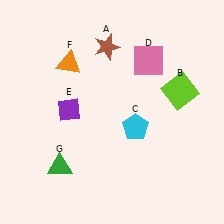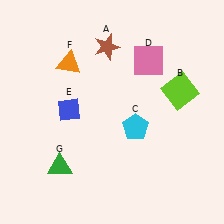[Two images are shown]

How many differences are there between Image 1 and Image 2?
There is 1 difference between the two images.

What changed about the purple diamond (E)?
In Image 1, E is purple. In Image 2, it changed to blue.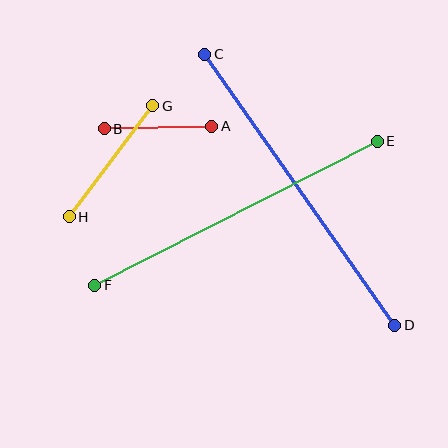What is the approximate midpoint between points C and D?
The midpoint is at approximately (300, 190) pixels.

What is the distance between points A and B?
The distance is approximately 108 pixels.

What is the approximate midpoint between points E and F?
The midpoint is at approximately (236, 213) pixels.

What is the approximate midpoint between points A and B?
The midpoint is at approximately (158, 128) pixels.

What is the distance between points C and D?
The distance is approximately 331 pixels.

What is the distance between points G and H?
The distance is approximately 139 pixels.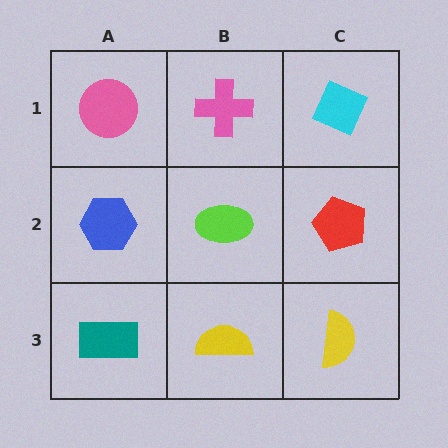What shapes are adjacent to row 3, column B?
A lime ellipse (row 2, column B), a teal rectangle (row 3, column A), a yellow semicircle (row 3, column C).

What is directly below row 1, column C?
A red pentagon.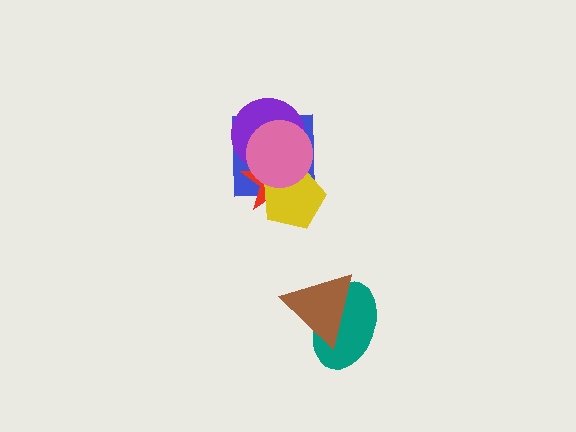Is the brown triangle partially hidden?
No, no other shape covers it.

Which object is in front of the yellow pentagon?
The pink circle is in front of the yellow pentagon.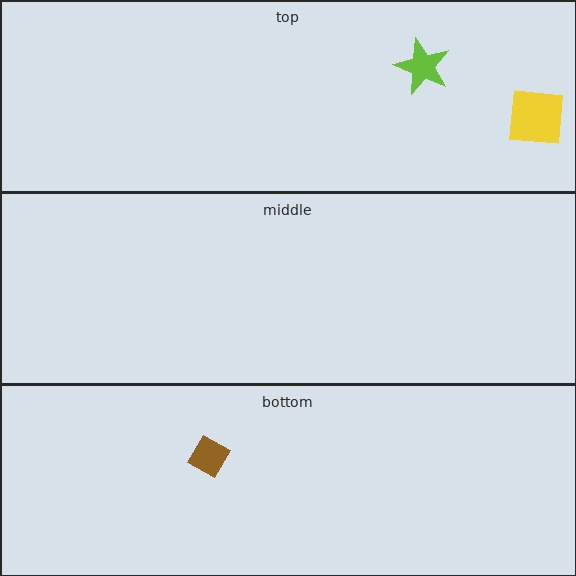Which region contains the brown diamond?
The bottom region.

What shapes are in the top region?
The yellow square, the lime star.